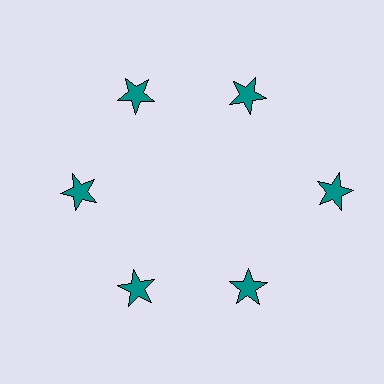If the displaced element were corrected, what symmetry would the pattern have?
It would have 6-fold rotational symmetry — the pattern would map onto itself every 60 degrees.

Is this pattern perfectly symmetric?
No. The 6 teal stars are arranged in a ring, but one element near the 3 o'clock position is pushed outward from the center, breaking the 6-fold rotational symmetry.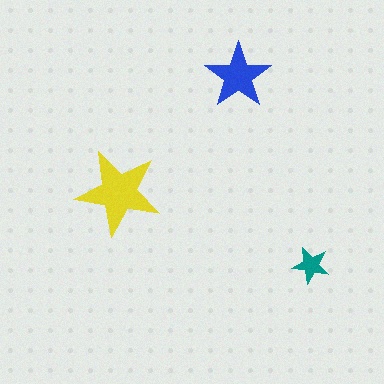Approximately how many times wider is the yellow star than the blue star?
About 1.5 times wider.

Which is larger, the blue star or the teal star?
The blue one.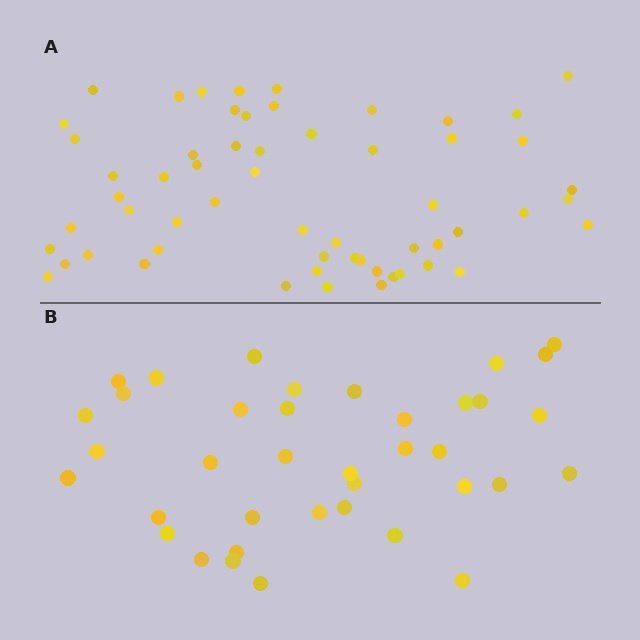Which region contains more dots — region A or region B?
Region A (the top region) has more dots.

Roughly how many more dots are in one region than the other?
Region A has approximately 20 more dots than region B.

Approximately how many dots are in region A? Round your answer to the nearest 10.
About 60 dots. (The exact count is 58, which rounds to 60.)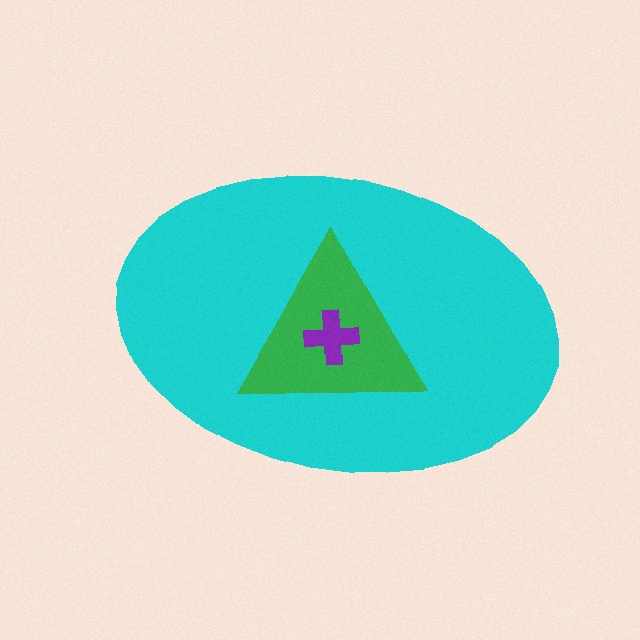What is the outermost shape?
The cyan ellipse.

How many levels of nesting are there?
3.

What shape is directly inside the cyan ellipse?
The green triangle.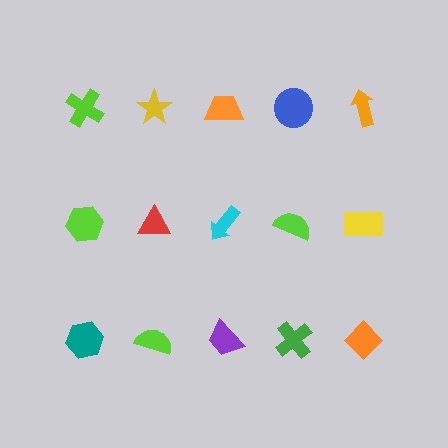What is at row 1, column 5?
An orange arrow.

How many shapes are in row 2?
5 shapes.